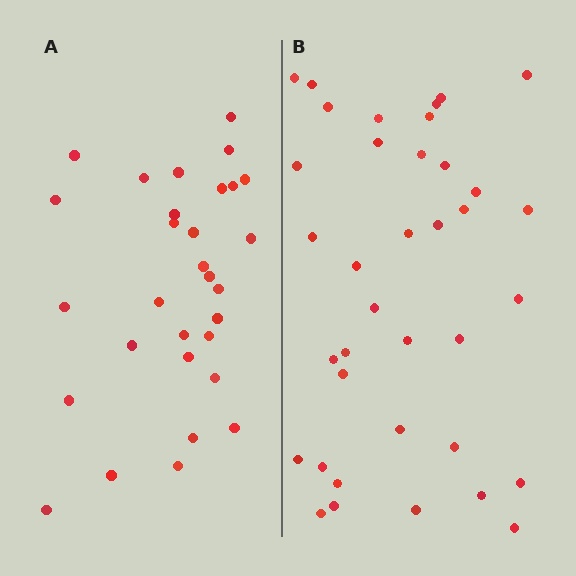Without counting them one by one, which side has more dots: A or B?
Region B (the right region) has more dots.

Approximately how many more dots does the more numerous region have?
Region B has roughly 8 or so more dots than region A.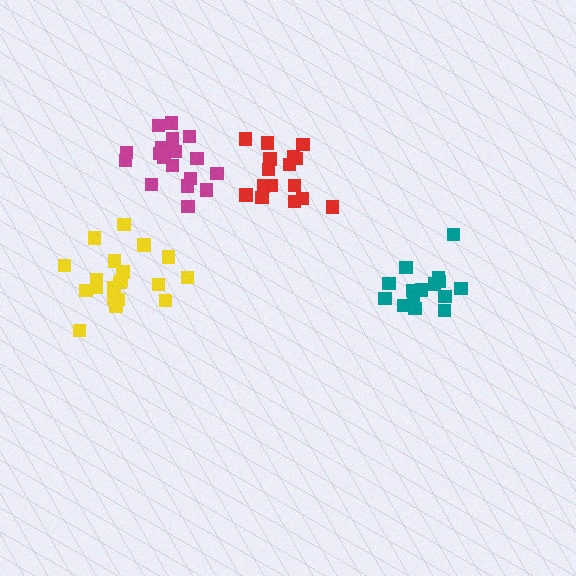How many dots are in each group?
Group 1: 20 dots, Group 2: 15 dots, Group 3: 16 dots, Group 4: 19 dots (70 total).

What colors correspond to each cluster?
The clusters are colored: yellow, teal, red, magenta.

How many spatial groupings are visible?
There are 4 spatial groupings.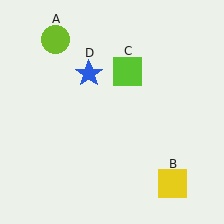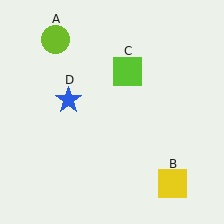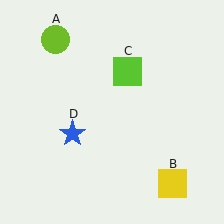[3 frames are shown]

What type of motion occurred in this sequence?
The blue star (object D) rotated counterclockwise around the center of the scene.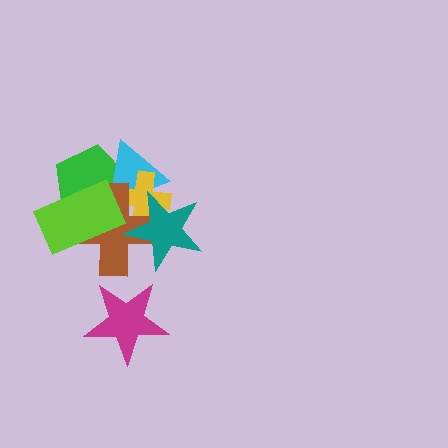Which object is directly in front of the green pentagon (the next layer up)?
The cyan triangle is directly in front of the green pentagon.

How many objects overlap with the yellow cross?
4 objects overlap with the yellow cross.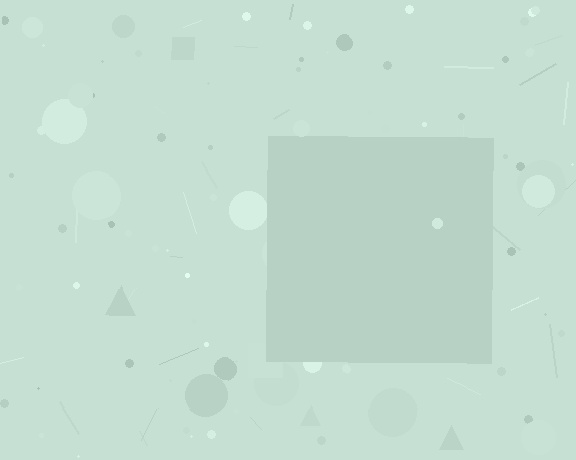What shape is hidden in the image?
A square is hidden in the image.